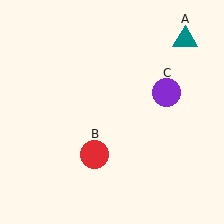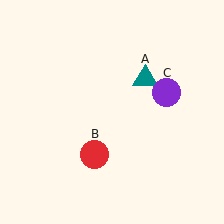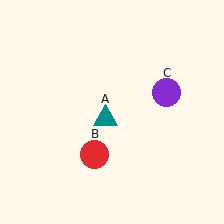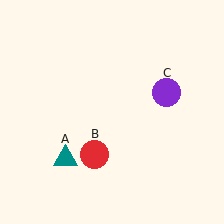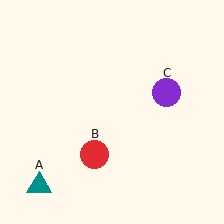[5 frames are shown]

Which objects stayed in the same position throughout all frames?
Red circle (object B) and purple circle (object C) remained stationary.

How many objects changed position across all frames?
1 object changed position: teal triangle (object A).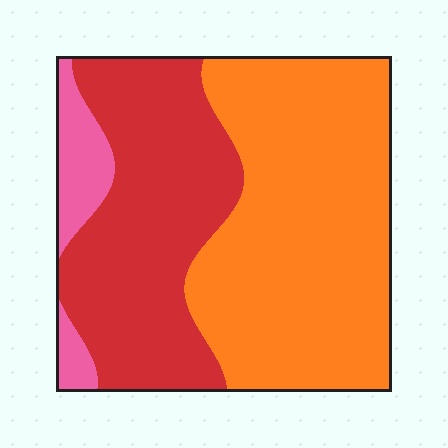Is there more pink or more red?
Red.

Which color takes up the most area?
Orange, at roughly 55%.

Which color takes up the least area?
Pink, at roughly 10%.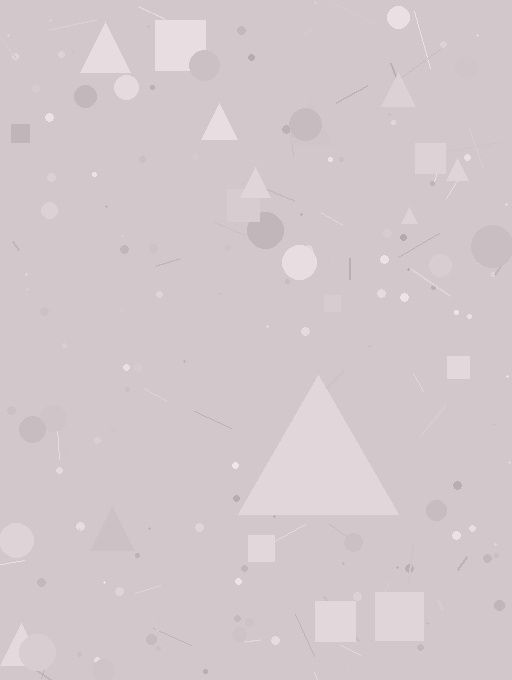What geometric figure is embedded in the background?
A triangle is embedded in the background.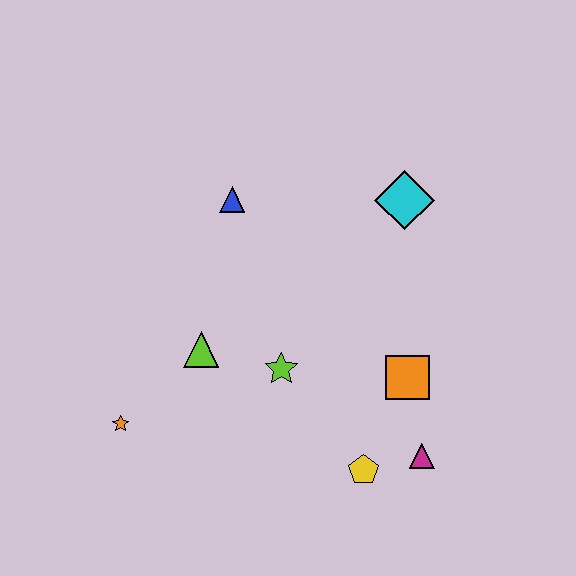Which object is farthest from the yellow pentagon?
The blue triangle is farthest from the yellow pentagon.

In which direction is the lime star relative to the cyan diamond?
The lime star is below the cyan diamond.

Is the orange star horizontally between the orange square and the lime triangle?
No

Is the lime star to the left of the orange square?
Yes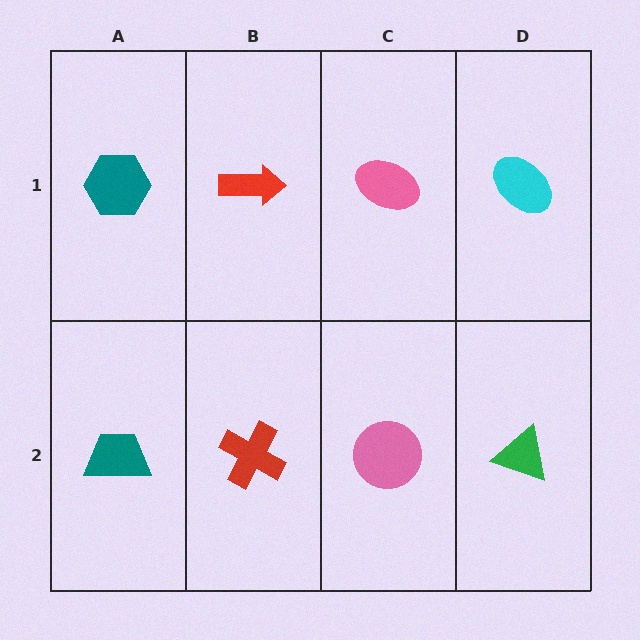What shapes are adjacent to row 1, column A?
A teal trapezoid (row 2, column A), a red arrow (row 1, column B).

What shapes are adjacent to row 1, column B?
A red cross (row 2, column B), a teal hexagon (row 1, column A), a pink ellipse (row 1, column C).